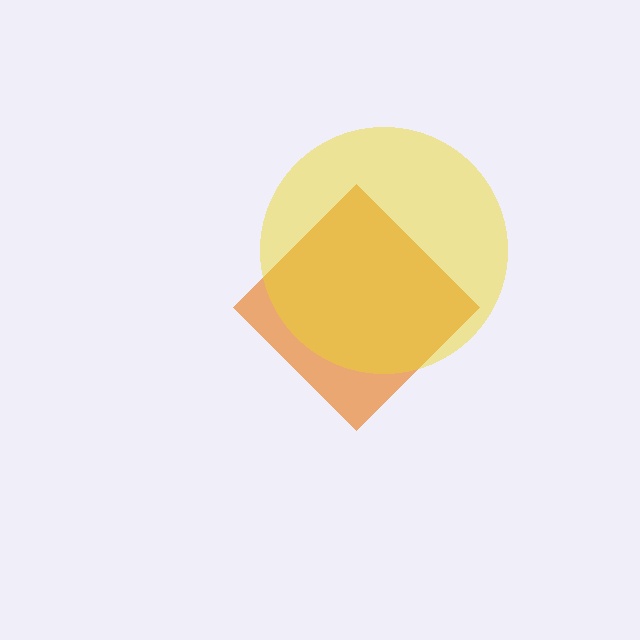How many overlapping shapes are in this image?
There are 2 overlapping shapes in the image.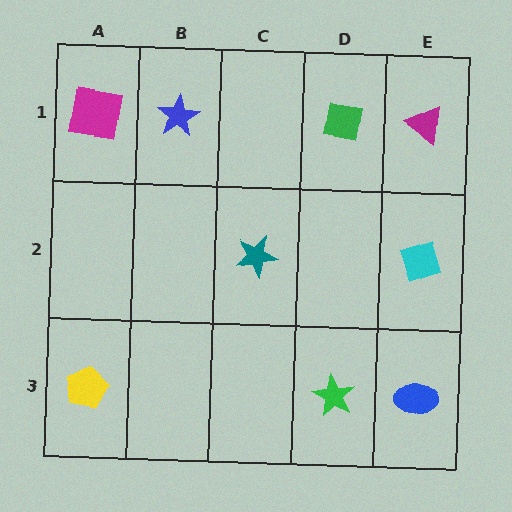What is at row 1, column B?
A blue star.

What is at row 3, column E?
A blue ellipse.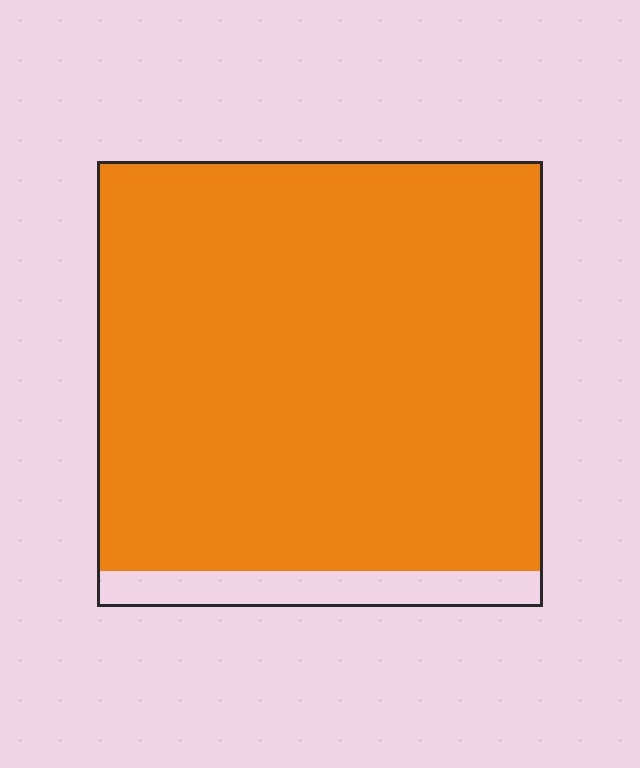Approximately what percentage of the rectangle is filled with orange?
Approximately 90%.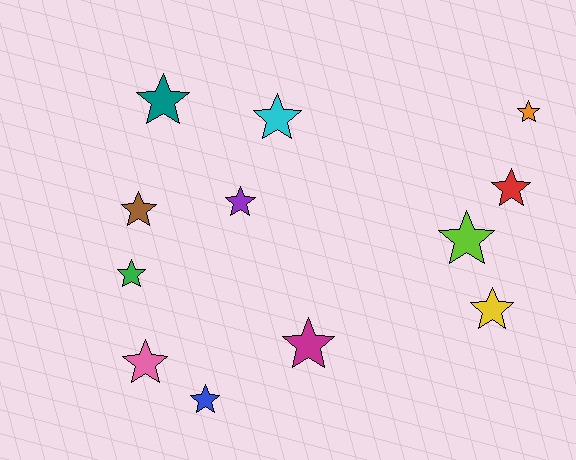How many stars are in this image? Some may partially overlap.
There are 12 stars.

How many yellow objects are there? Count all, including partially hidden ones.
There is 1 yellow object.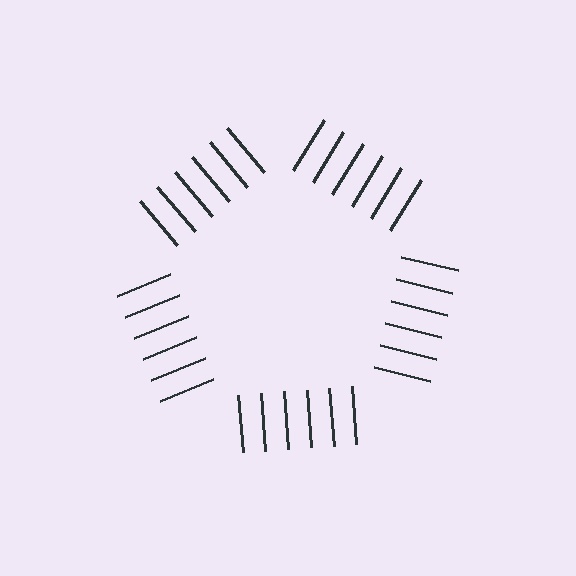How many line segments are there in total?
30 — 6 along each of the 5 edges.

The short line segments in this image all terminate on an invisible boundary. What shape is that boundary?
An illusory pentagon — the line segments terminate on its edges but no continuous stroke is drawn.